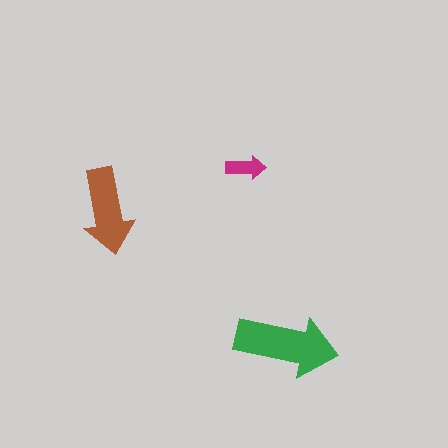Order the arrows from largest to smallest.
the green one, the brown one, the magenta one.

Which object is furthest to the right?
The green arrow is rightmost.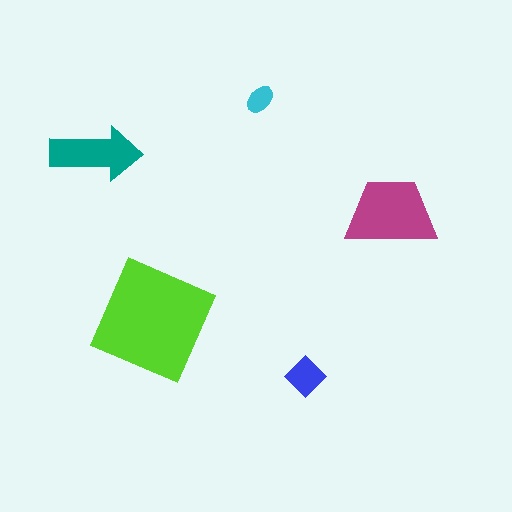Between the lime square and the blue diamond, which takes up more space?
The lime square.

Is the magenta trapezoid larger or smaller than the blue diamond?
Larger.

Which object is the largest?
The lime square.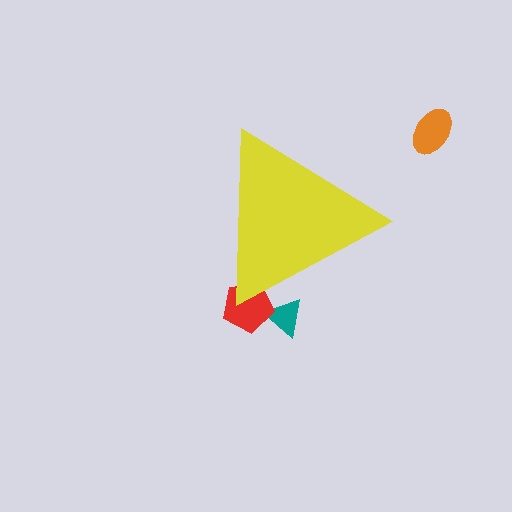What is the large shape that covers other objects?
A yellow triangle.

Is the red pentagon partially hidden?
Yes, the red pentagon is partially hidden behind the yellow triangle.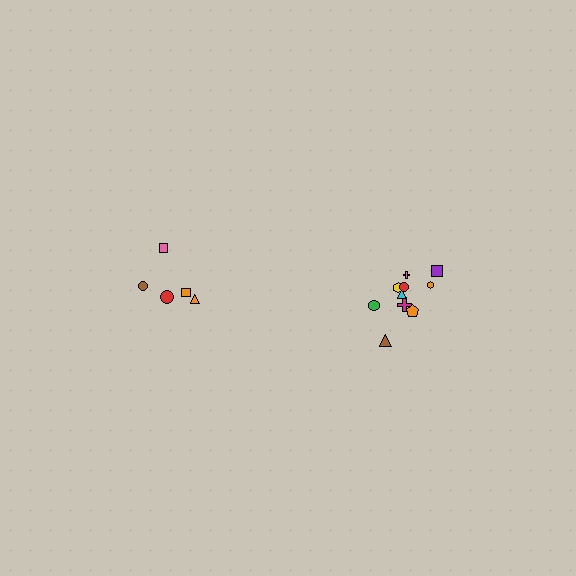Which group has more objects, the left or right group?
The right group.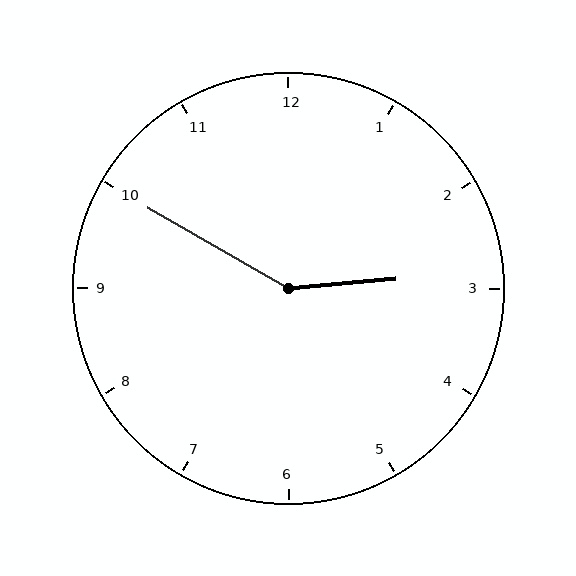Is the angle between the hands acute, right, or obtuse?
It is obtuse.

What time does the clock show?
2:50.